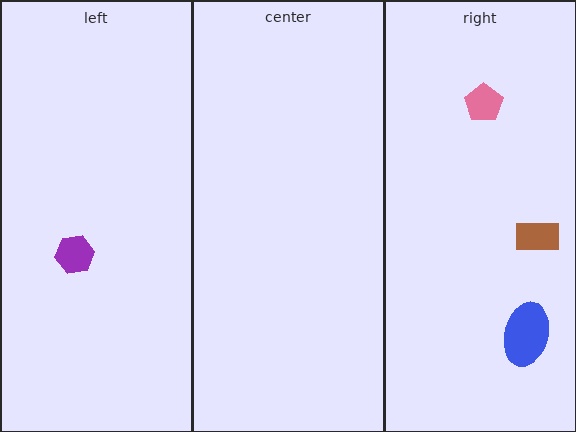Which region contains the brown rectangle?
The right region.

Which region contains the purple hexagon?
The left region.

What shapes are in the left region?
The purple hexagon.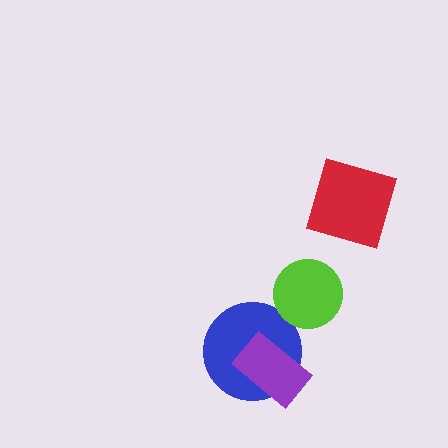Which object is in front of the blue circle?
The purple rectangle is in front of the blue circle.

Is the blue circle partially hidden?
Yes, it is partially covered by another shape.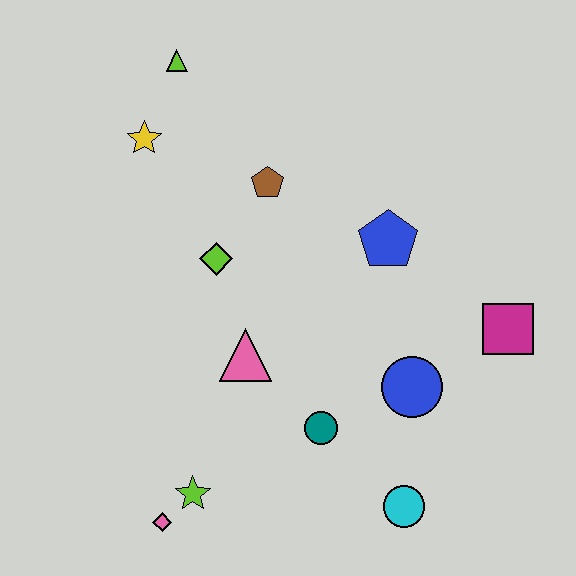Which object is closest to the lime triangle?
The yellow star is closest to the lime triangle.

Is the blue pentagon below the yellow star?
Yes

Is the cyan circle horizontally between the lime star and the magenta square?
Yes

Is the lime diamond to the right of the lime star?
Yes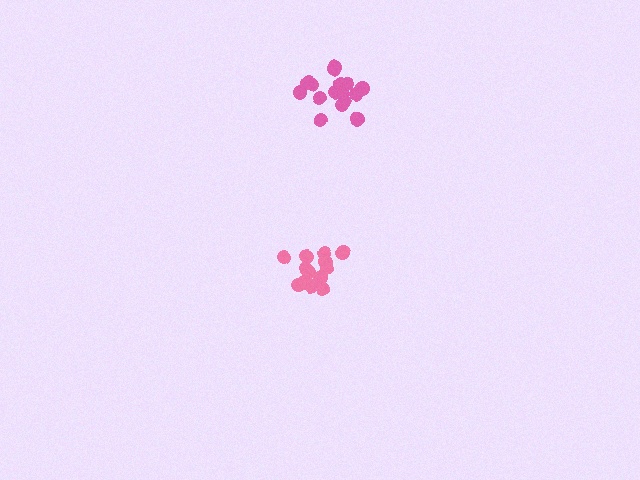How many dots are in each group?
Group 1: 14 dots, Group 2: 18 dots (32 total).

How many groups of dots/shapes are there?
There are 2 groups.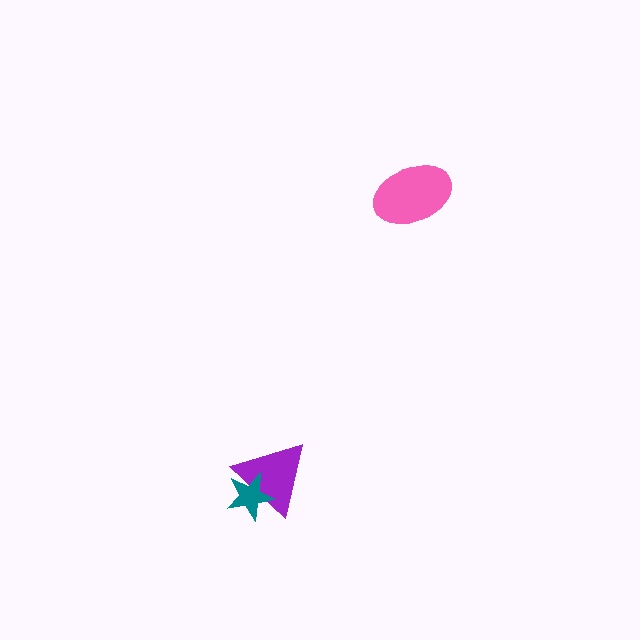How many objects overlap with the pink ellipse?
0 objects overlap with the pink ellipse.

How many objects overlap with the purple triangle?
1 object overlaps with the purple triangle.